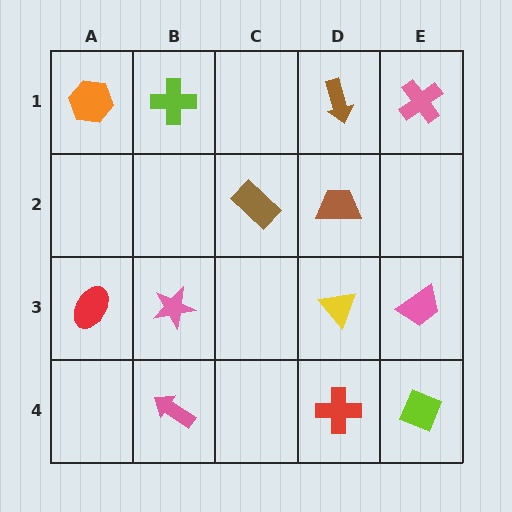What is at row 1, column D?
A brown arrow.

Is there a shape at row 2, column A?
No, that cell is empty.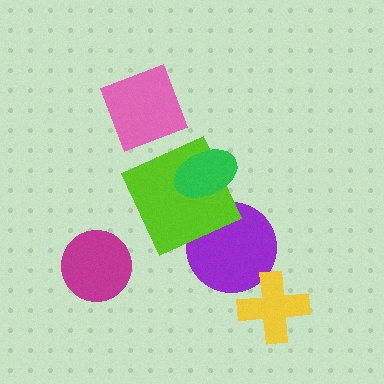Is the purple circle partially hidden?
Yes, it is partially covered by another shape.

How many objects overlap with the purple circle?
1 object overlaps with the purple circle.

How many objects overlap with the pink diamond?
0 objects overlap with the pink diamond.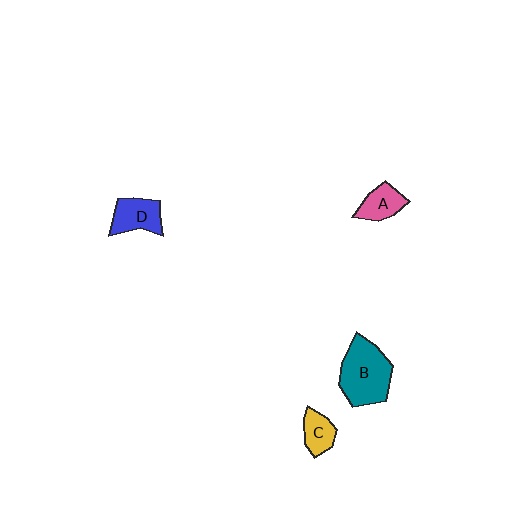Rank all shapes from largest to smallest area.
From largest to smallest: B (teal), D (blue), A (pink), C (yellow).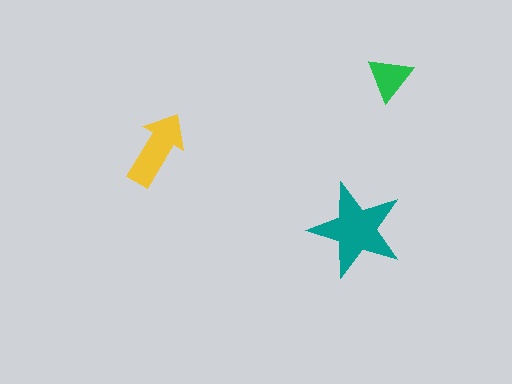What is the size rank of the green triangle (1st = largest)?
3rd.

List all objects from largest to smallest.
The teal star, the yellow arrow, the green triangle.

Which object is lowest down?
The teal star is bottommost.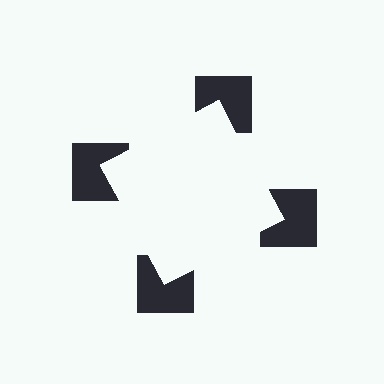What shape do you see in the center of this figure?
An illusory square — its edges are inferred from the aligned wedge cuts in the notched squares, not physically drawn.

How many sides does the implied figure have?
4 sides.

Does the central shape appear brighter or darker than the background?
It typically appears slightly brighter than the background, even though no actual brightness change is drawn.